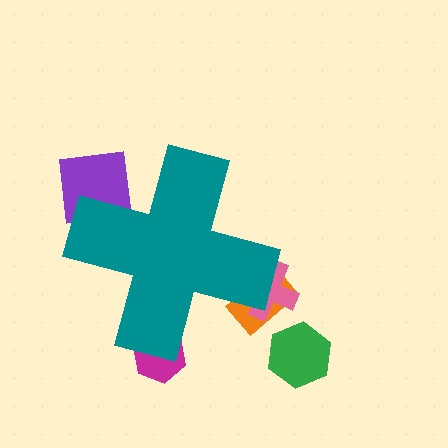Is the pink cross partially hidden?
Yes, the pink cross is partially hidden behind the teal cross.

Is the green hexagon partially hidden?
No, the green hexagon is fully visible.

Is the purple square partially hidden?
Yes, the purple square is partially hidden behind the teal cross.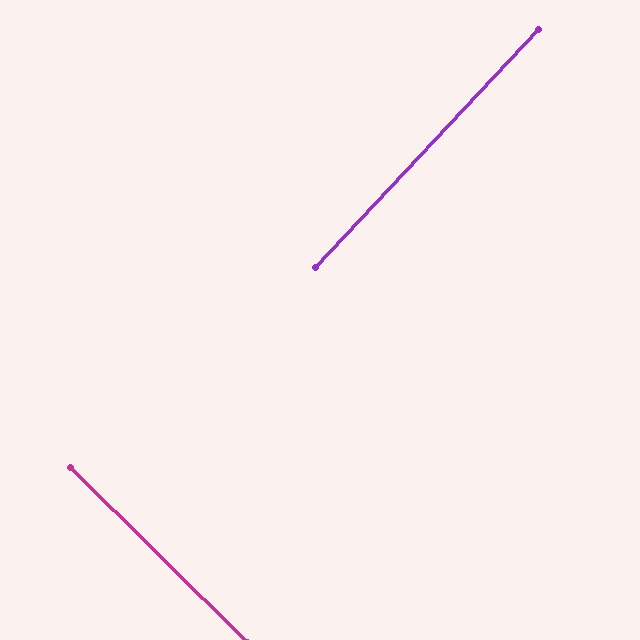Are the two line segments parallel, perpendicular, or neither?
Perpendicular — they meet at approximately 88°.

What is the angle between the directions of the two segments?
Approximately 88 degrees.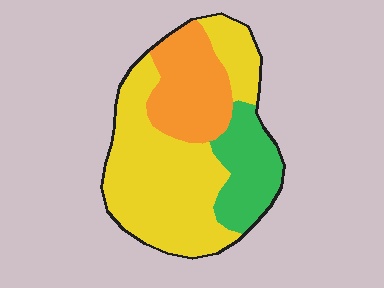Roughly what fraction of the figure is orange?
Orange covers around 25% of the figure.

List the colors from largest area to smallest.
From largest to smallest: yellow, orange, green.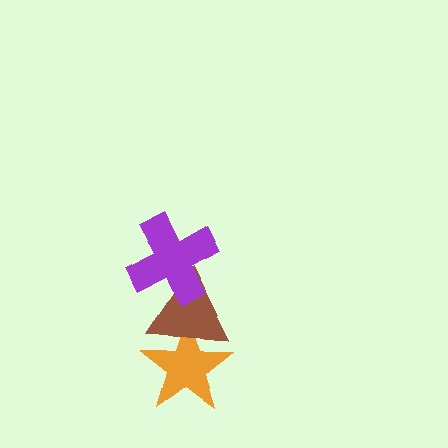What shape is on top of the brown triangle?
The purple cross is on top of the brown triangle.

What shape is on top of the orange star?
The brown triangle is on top of the orange star.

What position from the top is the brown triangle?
The brown triangle is 2nd from the top.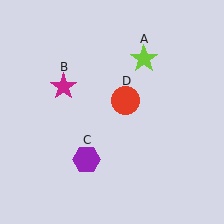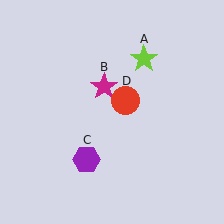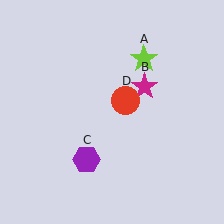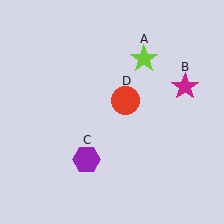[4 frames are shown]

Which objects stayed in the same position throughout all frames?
Lime star (object A) and purple hexagon (object C) and red circle (object D) remained stationary.